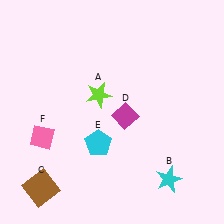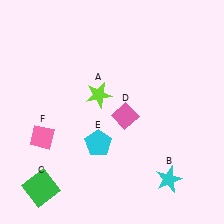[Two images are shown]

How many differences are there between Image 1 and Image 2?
There are 2 differences between the two images.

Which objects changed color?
C changed from brown to green. D changed from magenta to pink.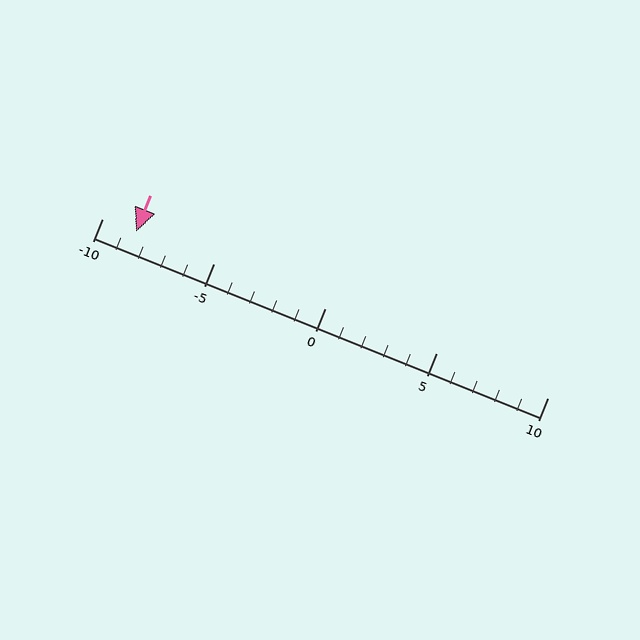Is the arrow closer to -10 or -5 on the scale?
The arrow is closer to -10.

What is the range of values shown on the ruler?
The ruler shows values from -10 to 10.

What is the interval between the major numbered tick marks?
The major tick marks are spaced 5 units apart.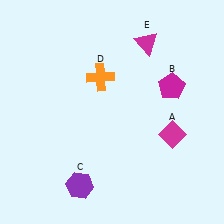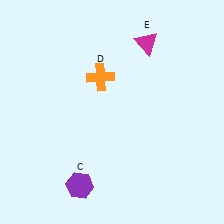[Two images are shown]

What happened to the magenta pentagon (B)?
The magenta pentagon (B) was removed in Image 2. It was in the top-right area of Image 1.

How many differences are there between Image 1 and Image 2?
There are 2 differences between the two images.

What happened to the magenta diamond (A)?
The magenta diamond (A) was removed in Image 2. It was in the bottom-right area of Image 1.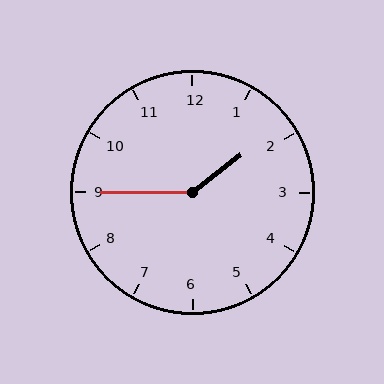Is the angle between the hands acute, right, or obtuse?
It is obtuse.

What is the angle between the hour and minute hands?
Approximately 142 degrees.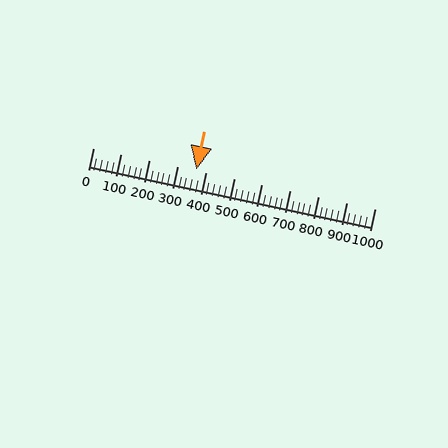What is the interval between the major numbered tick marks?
The major tick marks are spaced 100 units apart.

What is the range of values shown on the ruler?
The ruler shows values from 0 to 1000.